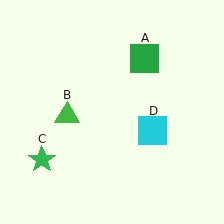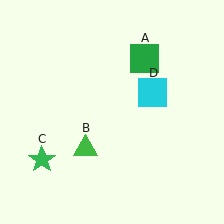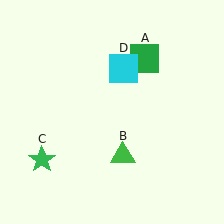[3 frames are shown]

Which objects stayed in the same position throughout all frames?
Green square (object A) and green star (object C) remained stationary.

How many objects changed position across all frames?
2 objects changed position: green triangle (object B), cyan square (object D).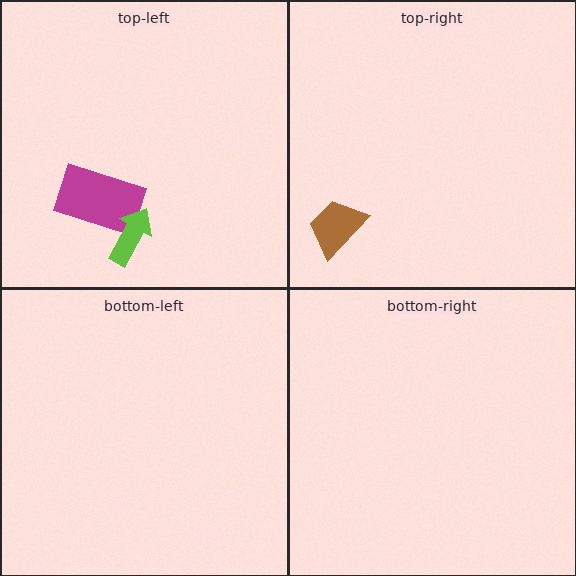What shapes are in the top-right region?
The brown trapezoid.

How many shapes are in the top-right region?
1.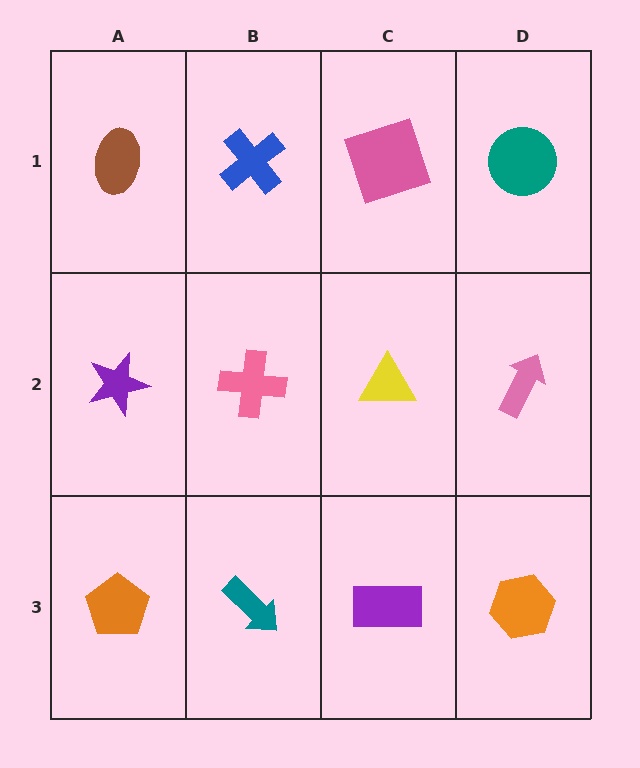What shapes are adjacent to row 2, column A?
A brown ellipse (row 1, column A), an orange pentagon (row 3, column A), a pink cross (row 2, column B).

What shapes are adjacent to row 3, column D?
A pink arrow (row 2, column D), a purple rectangle (row 3, column C).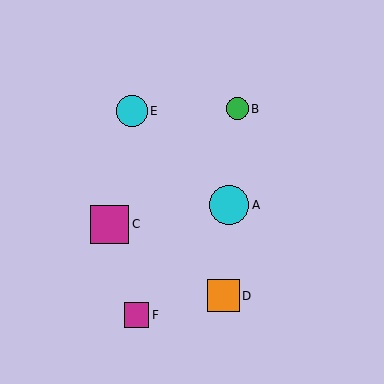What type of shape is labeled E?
Shape E is a cyan circle.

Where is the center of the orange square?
The center of the orange square is at (223, 296).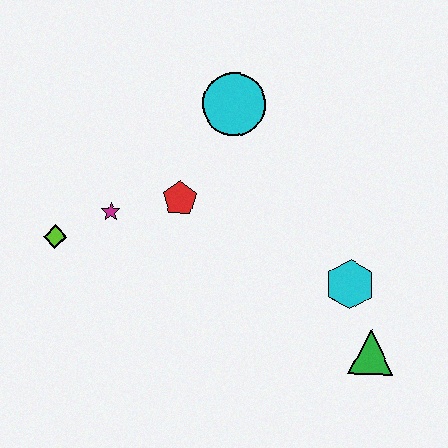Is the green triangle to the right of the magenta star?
Yes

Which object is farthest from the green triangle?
The lime diamond is farthest from the green triangle.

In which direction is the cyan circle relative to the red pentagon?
The cyan circle is above the red pentagon.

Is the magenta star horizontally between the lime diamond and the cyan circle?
Yes